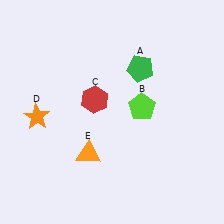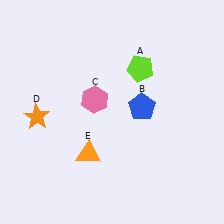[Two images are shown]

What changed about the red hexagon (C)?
In Image 1, C is red. In Image 2, it changed to pink.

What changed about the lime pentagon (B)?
In Image 1, B is lime. In Image 2, it changed to blue.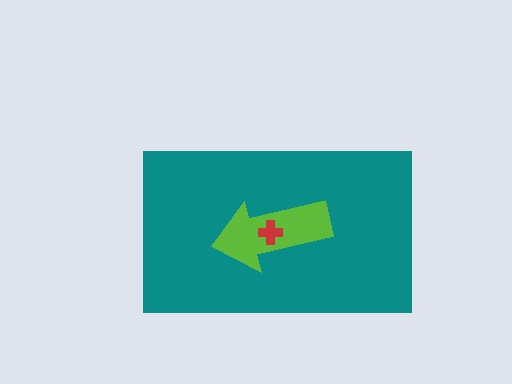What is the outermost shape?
The teal rectangle.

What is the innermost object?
The red cross.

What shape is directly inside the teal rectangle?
The lime arrow.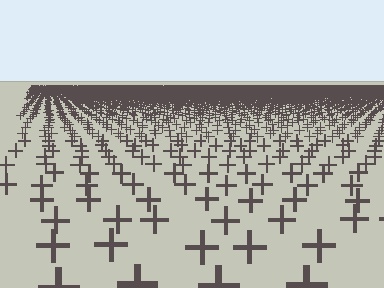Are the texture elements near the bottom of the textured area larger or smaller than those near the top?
Larger. Near the bottom, elements are closer to the viewer and appear at a bigger on-screen size.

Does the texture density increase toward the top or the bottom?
Density increases toward the top.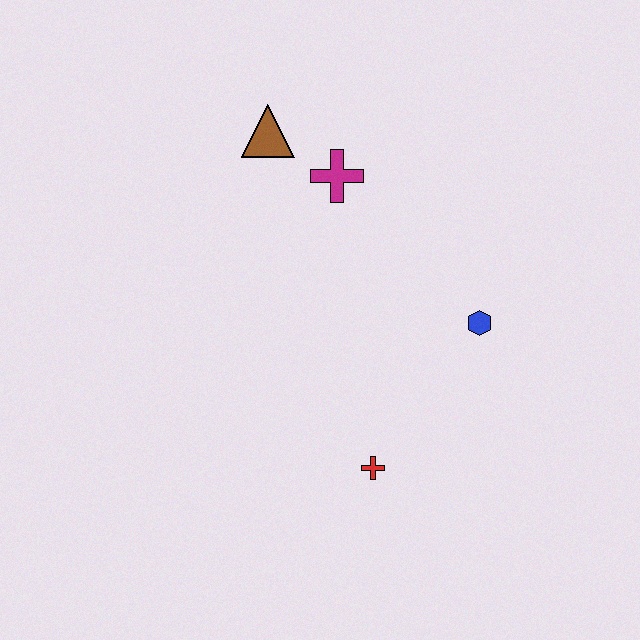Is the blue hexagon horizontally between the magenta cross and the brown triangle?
No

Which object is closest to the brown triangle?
The magenta cross is closest to the brown triangle.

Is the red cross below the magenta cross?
Yes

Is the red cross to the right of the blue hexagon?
No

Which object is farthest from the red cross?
The brown triangle is farthest from the red cross.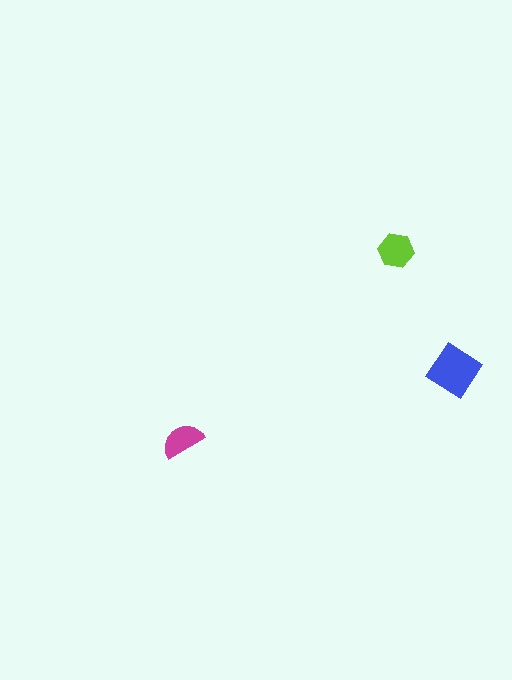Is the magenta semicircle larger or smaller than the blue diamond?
Smaller.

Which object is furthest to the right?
The blue diamond is rightmost.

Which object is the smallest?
The magenta semicircle.